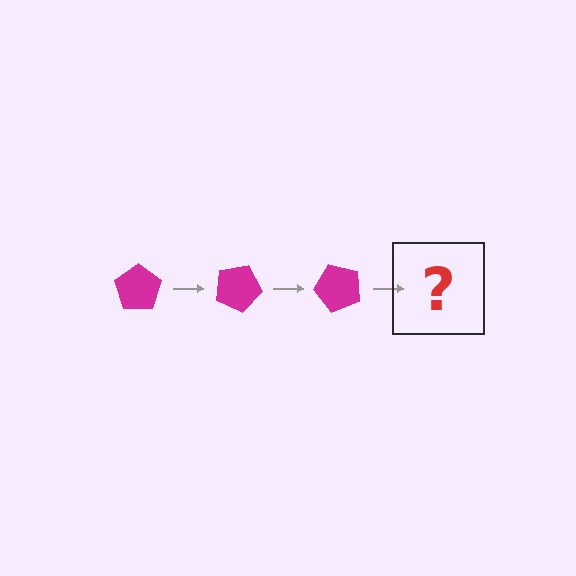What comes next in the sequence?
The next element should be a magenta pentagon rotated 75 degrees.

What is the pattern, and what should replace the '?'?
The pattern is that the pentagon rotates 25 degrees each step. The '?' should be a magenta pentagon rotated 75 degrees.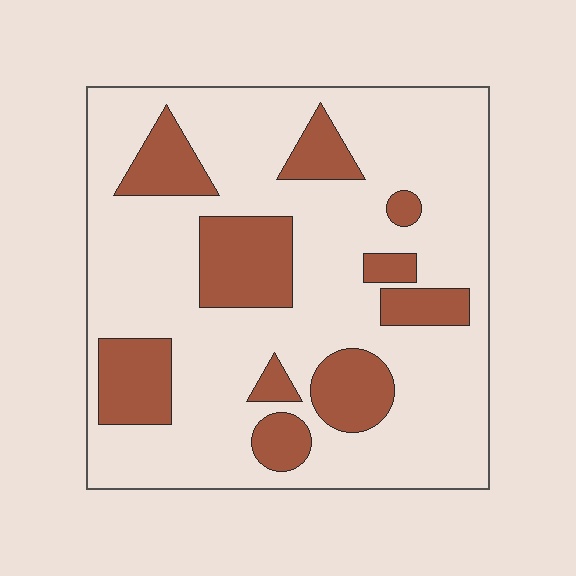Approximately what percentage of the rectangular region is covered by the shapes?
Approximately 25%.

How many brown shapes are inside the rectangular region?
10.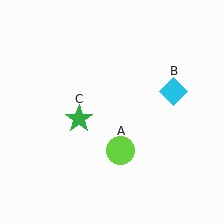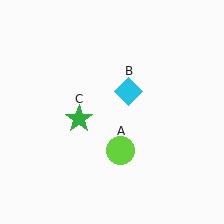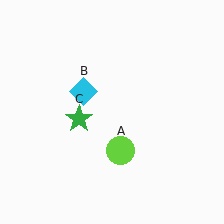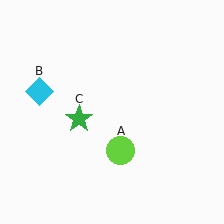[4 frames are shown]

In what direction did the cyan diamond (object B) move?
The cyan diamond (object B) moved left.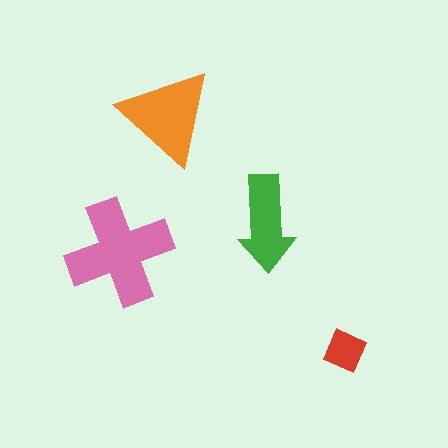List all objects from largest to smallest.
The pink cross, the orange triangle, the green arrow, the red square.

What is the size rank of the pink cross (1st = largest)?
1st.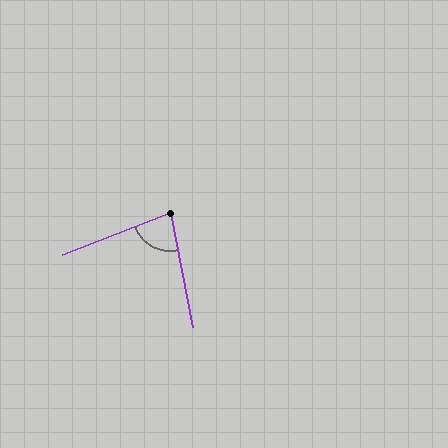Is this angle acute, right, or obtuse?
It is acute.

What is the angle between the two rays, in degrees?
Approximately 80 degrees.